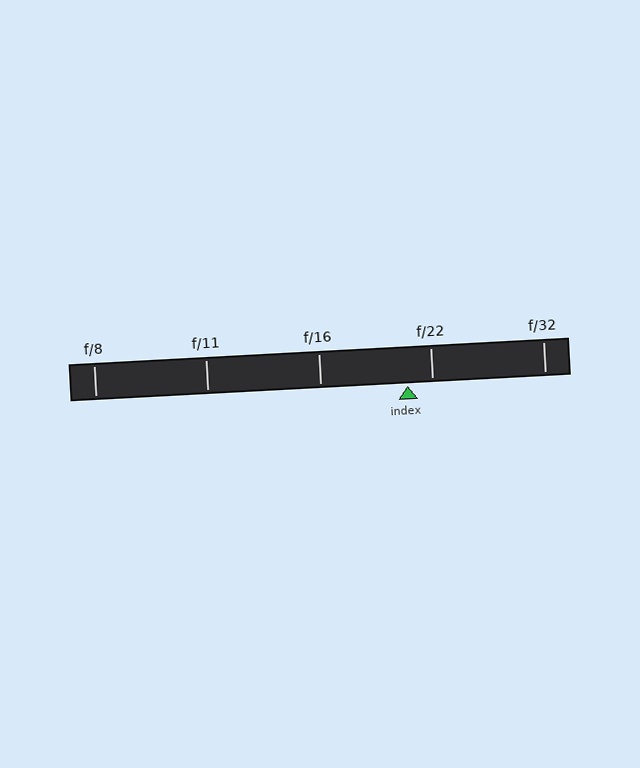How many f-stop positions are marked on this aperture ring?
There are 5 f-stop positions marked.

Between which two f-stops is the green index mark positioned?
The index mark is between f/16 and f/22.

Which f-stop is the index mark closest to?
The index mark is closest to f/22.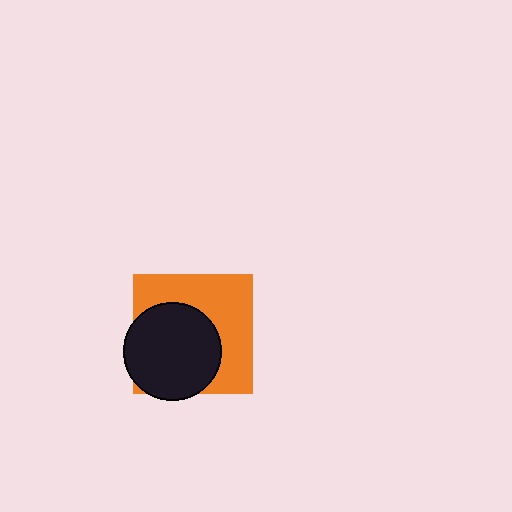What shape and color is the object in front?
The object in front is a black circle.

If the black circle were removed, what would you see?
You would see the complete orange square.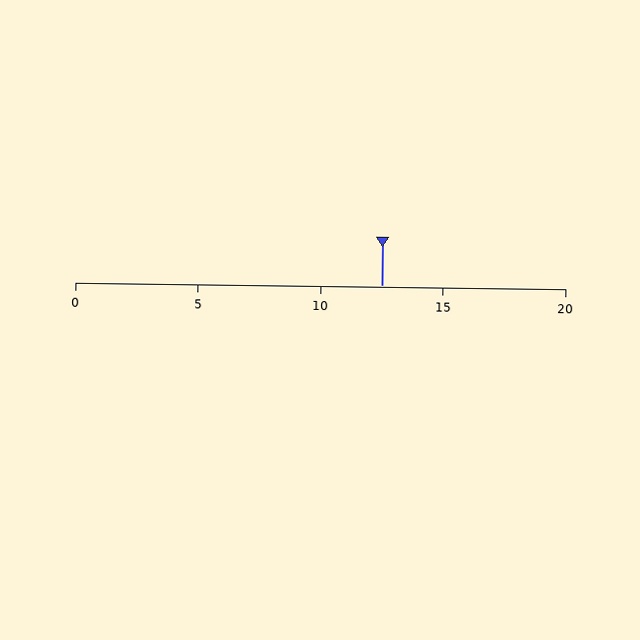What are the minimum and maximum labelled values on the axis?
The axis runs from 0 to 20.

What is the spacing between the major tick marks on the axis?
The major ticks are spaced 5 apart.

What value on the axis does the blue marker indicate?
The marker indicates approximately 12.5.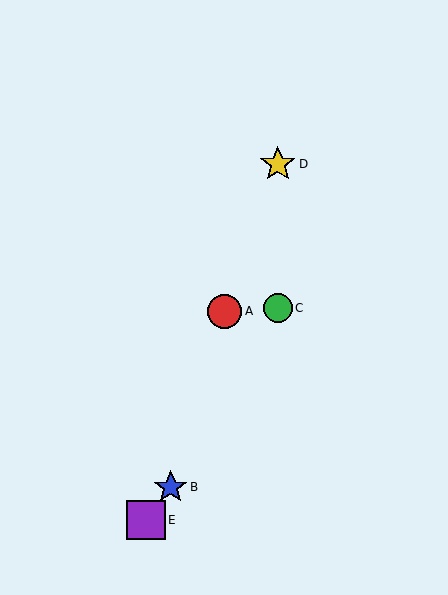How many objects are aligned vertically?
2 objects (C, D) are aligned vertically.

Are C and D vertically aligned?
Yes, both are at x≈278.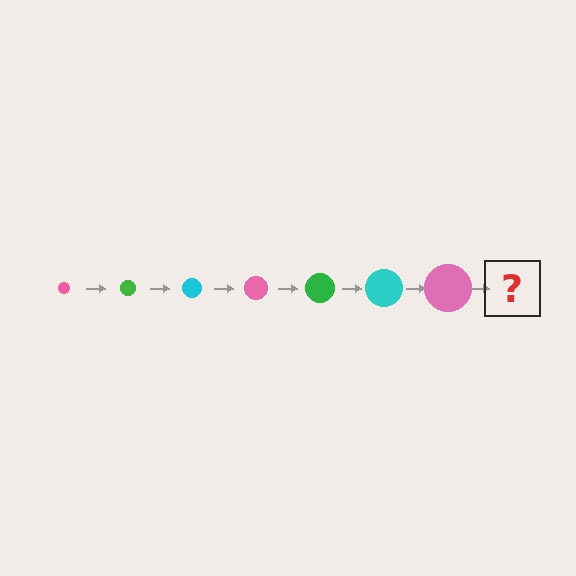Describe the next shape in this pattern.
It should be a green circle, larger than the previous one.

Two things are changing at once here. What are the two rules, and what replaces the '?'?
The two rules are that the circle grows larger each step and the color cycles through pink, green, and cyan. The '?' should be a green circle, larger than the previous one.